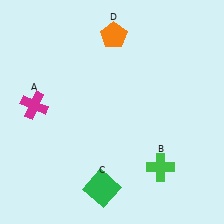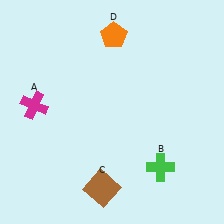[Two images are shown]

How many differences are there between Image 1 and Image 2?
There is 1 difference between the two images.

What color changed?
The square (C) changed from green in Image 1 to brown in Image 2.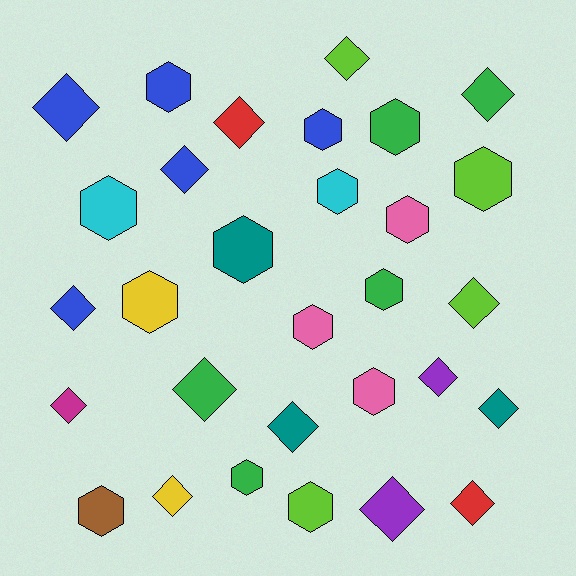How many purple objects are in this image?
There are 2 purple objects.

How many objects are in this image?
There are 30 objects.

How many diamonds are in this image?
There are 15 diamonds.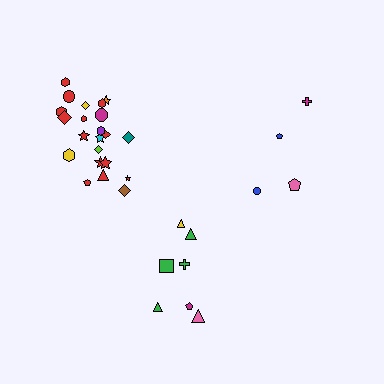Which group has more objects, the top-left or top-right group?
The top-left group.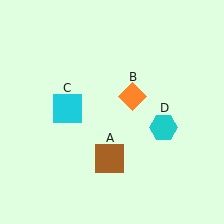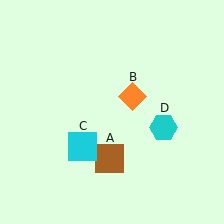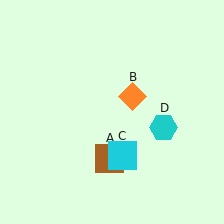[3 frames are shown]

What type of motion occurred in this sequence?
The cyan square (object C) rotated counterclockwise around the center of the scene.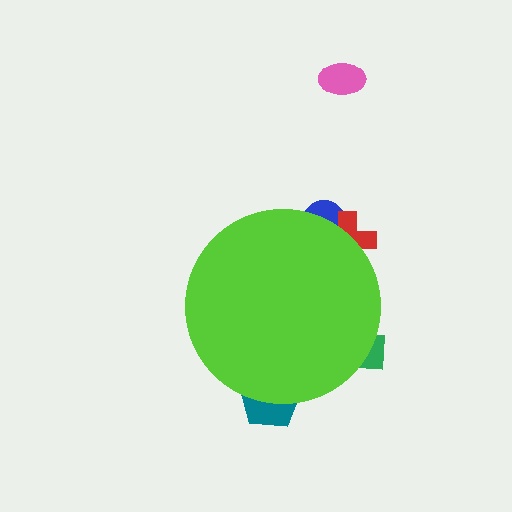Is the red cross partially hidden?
Yes, the red cross is partially hidden behind the lime circle.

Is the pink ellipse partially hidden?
No, the pink ellipse is fully visible.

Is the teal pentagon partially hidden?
Yes, the teal pentagon is partially hidden behind the lime circle.